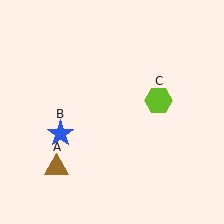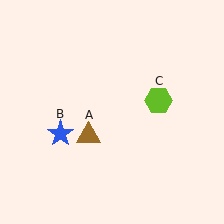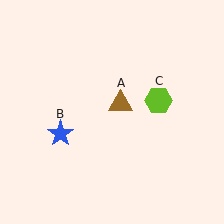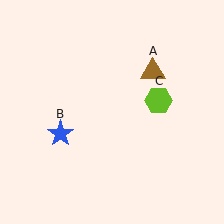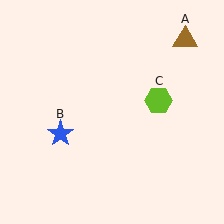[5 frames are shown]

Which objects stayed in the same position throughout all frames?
Blue star (object B) and lime hexagon (object C) remained stationary.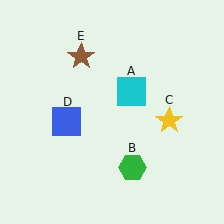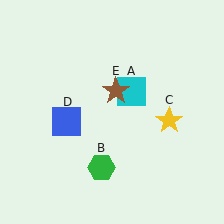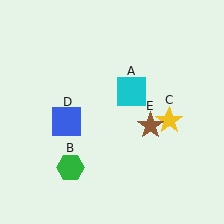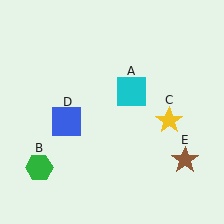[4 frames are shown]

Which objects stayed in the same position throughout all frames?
Cyan square (object A) and yellow star (object C) and blue square (object D) remained stationary.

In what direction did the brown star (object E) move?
The brown star (object E) moved down and to the right.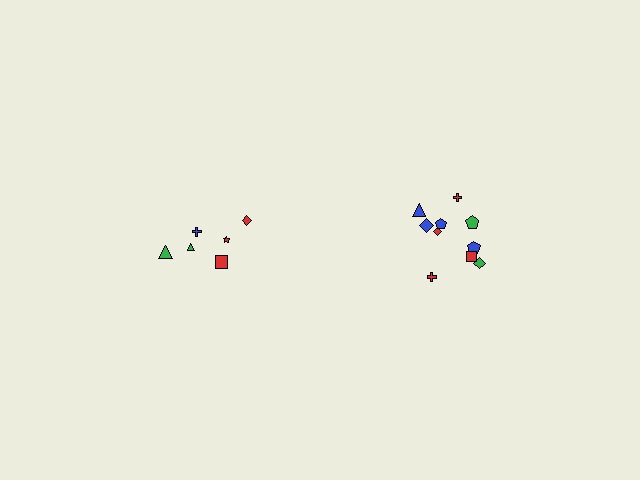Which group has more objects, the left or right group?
The right group.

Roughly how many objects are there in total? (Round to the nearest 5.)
Roughly 15 objects in total.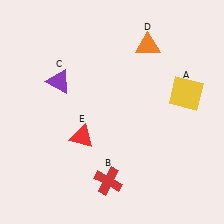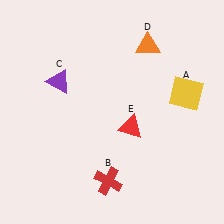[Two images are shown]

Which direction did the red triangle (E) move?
The red triangle (E) moved right.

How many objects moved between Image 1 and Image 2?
1 object moved between the two images.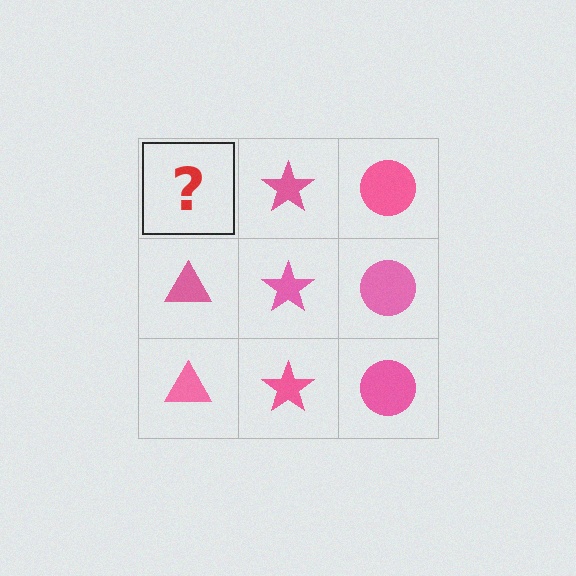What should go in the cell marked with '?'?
The missing cell should contain a pink triangle.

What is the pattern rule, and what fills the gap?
The rule is that each column has a consistent shape. The gap should be filled with a pink triangle.